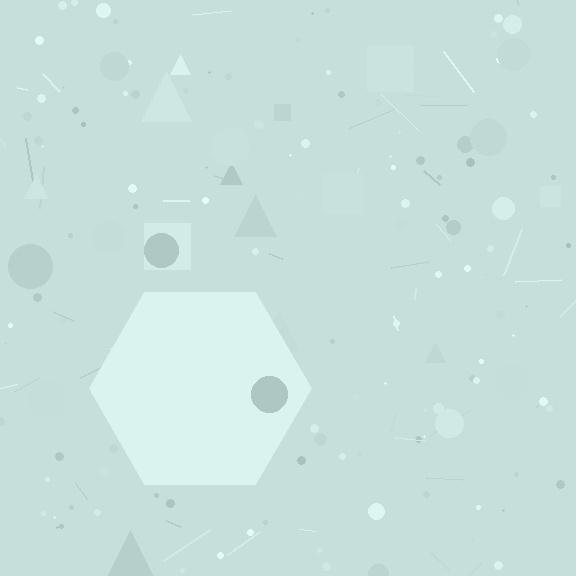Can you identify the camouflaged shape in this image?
The camouflaged shape is a hexagon.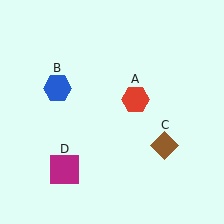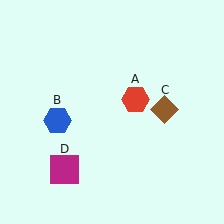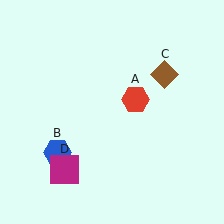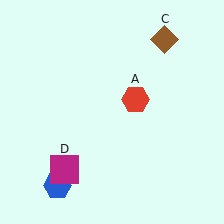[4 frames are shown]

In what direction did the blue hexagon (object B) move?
The blue hexagon (object B) moved down.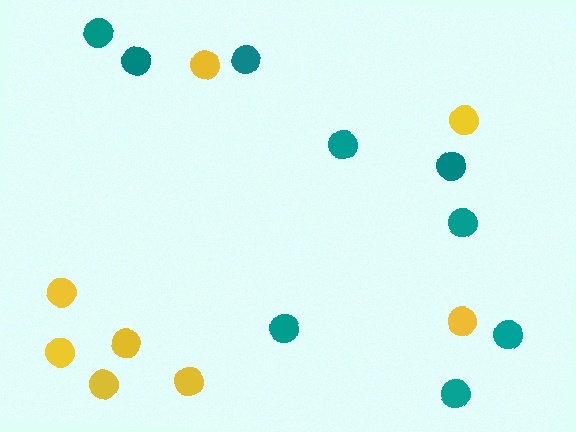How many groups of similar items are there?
There are 2 groups: one group of teal circles (9) and one group of yellow circles (8).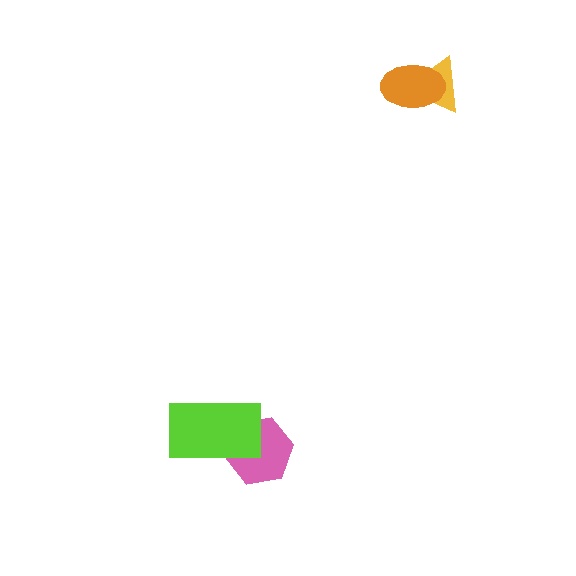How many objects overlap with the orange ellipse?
1 object overlaps with the orange ellipse.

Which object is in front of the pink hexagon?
The lime rectangle is in front of the pink hexagon.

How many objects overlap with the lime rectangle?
1 object overlaps with the lime rectangle.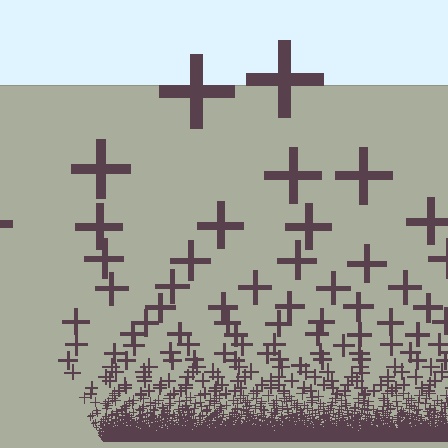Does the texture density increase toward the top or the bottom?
Density increases toward the bottom.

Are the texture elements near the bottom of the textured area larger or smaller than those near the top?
Smaller. The gradient is inverted — elements near the bottom are smaller and denser.